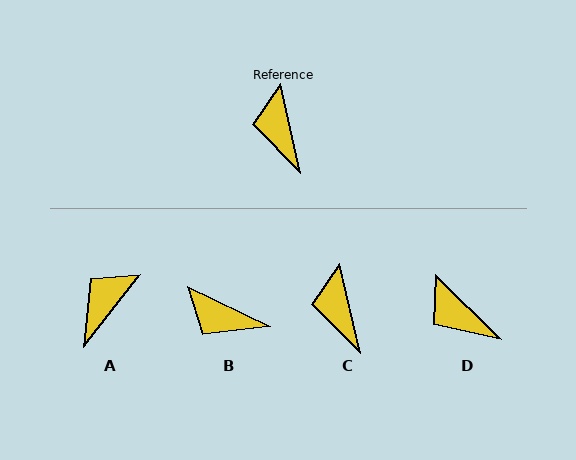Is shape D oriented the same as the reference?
No, it is off by about 33 degrees.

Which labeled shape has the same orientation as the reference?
C.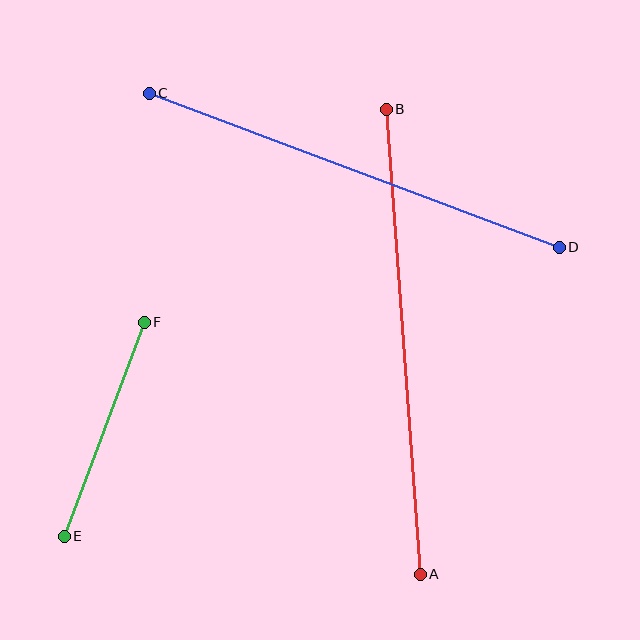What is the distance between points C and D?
The distance is approximately 438 pixels.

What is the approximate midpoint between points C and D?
The midpoint is at approximately (354, 170) pixels.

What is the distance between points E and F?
The distance is approximately 229 pixels.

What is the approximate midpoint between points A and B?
The midpoint is at approximately (403, 342) pixels.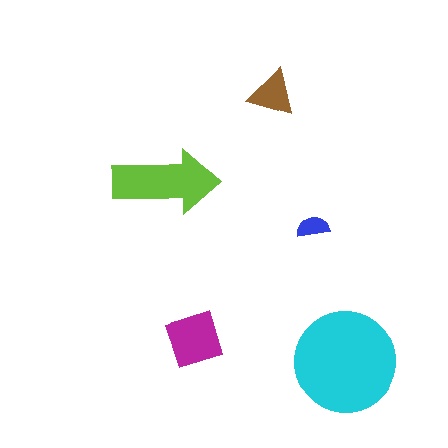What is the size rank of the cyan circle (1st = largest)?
1st.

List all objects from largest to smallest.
The cyan circle, the lime arrow, the magenta square, the brown triangle, the blue semicircle.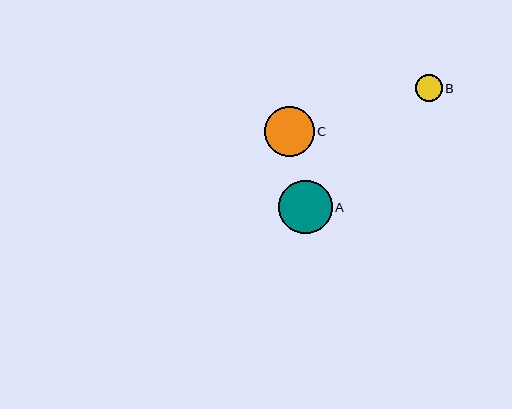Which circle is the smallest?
Circle B is the smallest with a size of approximately 27 pixels.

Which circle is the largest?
Circle A is the largest with a size of approximately 53 pixels.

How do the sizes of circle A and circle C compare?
Circle A and circle C are approximately the same size.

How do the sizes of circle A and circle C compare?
Circle A and circle C are approximately the same size.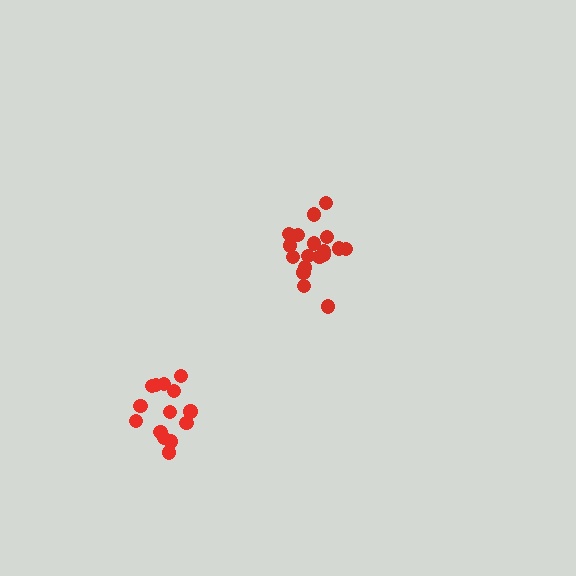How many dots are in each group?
Group 1: 14 dots, Group 2: 18 dots (32 total).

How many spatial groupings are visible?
There are 2 spatial groupings.